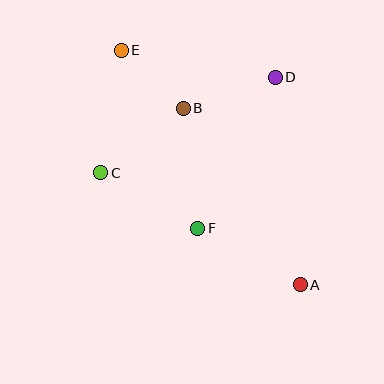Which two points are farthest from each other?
Points A and E are farthest from each other.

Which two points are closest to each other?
Points B and E are closest to each other.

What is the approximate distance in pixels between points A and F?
The distance between A and F is approximately 117 pixels.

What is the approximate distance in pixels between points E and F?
The distance between E and F is approximately 194 pixels.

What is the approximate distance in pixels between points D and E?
The distance between D and E is approximately 157 pixels.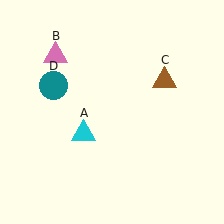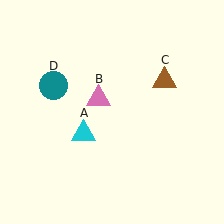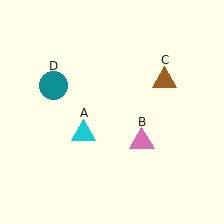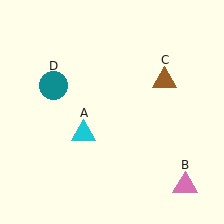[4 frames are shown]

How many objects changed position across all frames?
1 object changed position: pink triangle (object B).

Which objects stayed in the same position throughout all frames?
Cyan triangle (object A) and brown triangle (object C) and teal circle (object D) remained stationary.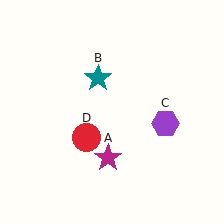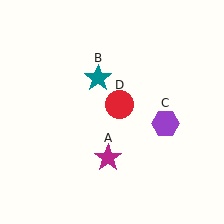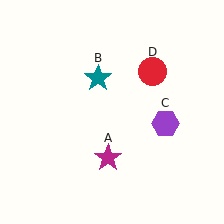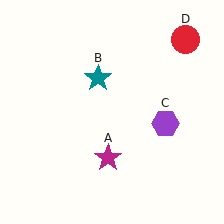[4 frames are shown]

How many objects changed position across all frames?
1 object changed position: red circle (object D).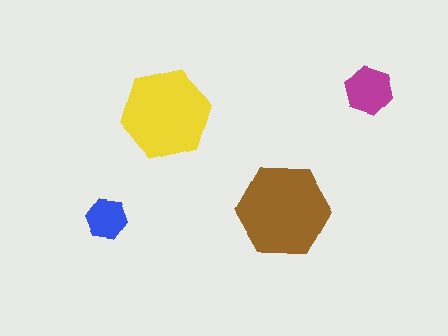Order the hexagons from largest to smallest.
the brown one, the yellow one, the magenta one, the blue one.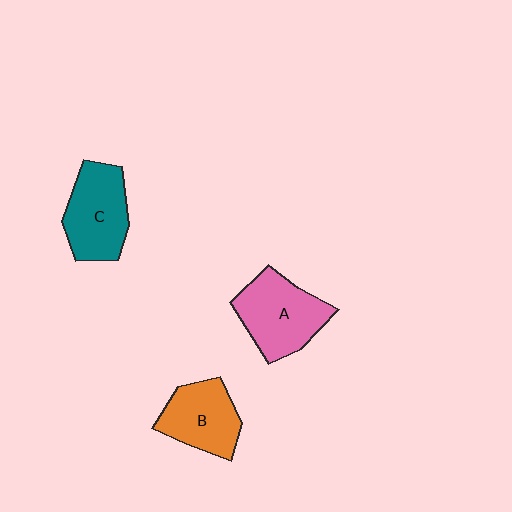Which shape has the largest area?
Shape A (pink).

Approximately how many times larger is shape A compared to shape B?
Approximately 1.2 times.